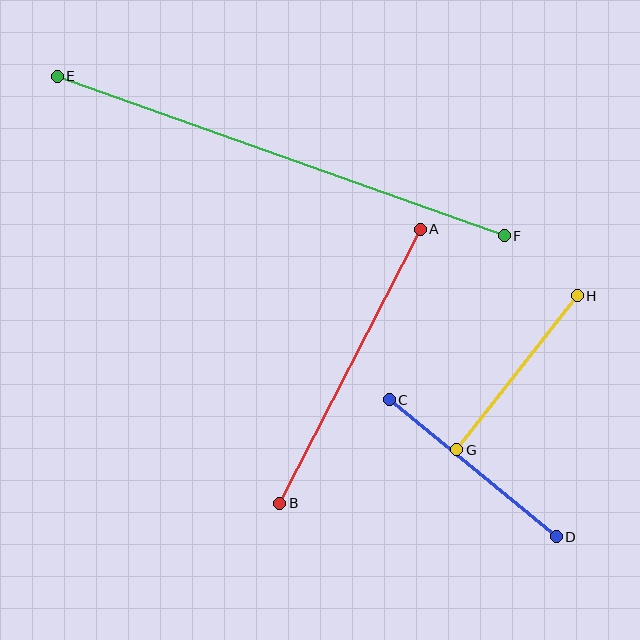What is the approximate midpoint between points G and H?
The midpoint is at approximately (517, 373) pixels.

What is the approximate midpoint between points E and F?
The midpoint is at approximately (281, 156) pixels.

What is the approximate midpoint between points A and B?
The midpoint is at approximately (350, 366) pixels.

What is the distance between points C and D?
The distance is approximately 216 pixels.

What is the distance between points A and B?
The distance is approximately 308 pixels.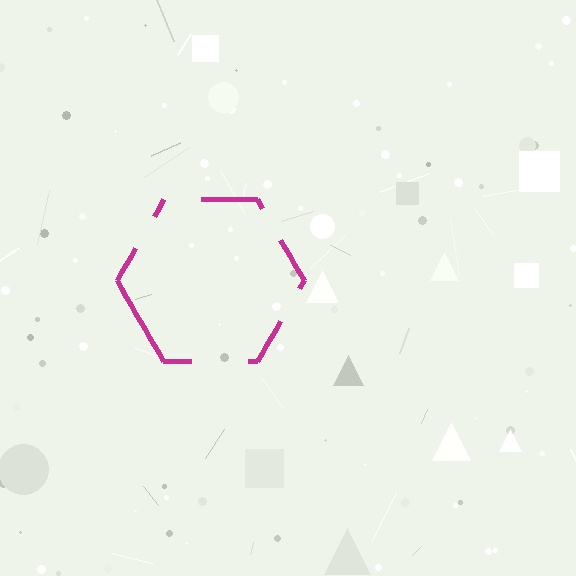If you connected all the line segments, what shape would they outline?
They would outline a hexagon.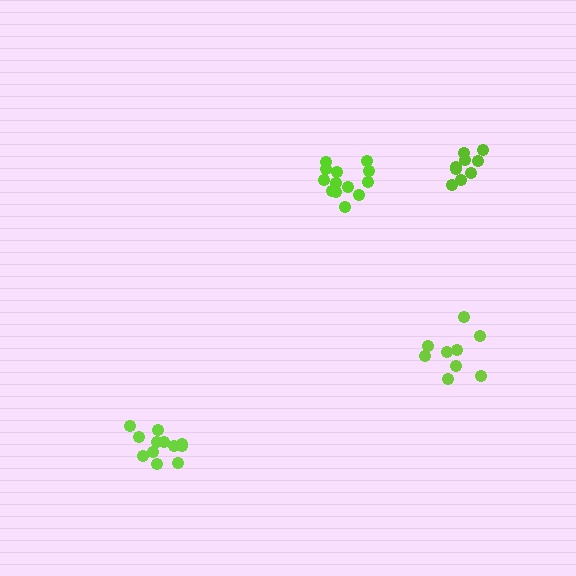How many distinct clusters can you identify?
There are 4 distinct clusters.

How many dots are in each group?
Group 1: 13 dots, Group 2: 9 dots, Group 3: 9 dots, Group 4: 12 dots (43 total).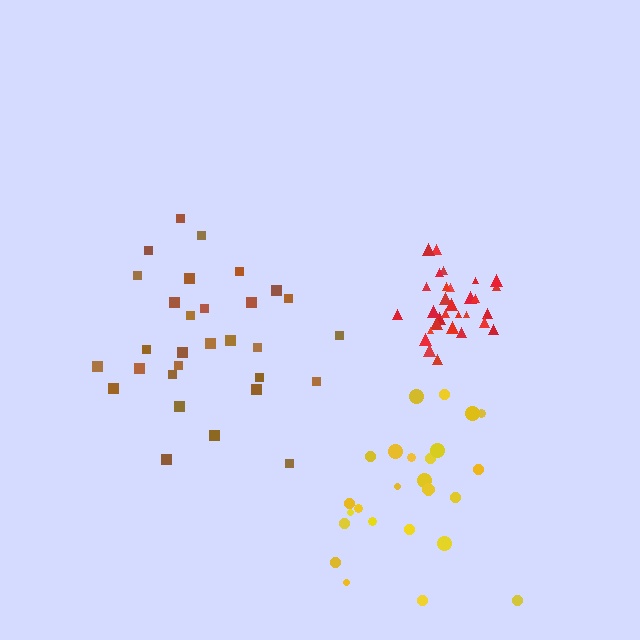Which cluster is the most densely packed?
Red.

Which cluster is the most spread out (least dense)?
Yellow.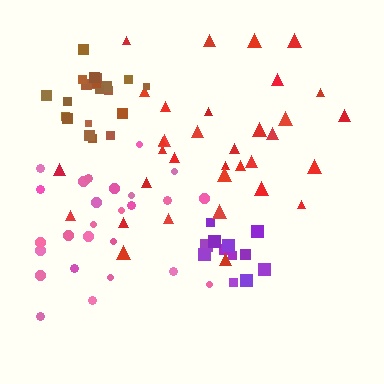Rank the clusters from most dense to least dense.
brown, purple, red, pink.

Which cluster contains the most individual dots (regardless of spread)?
Red (34).